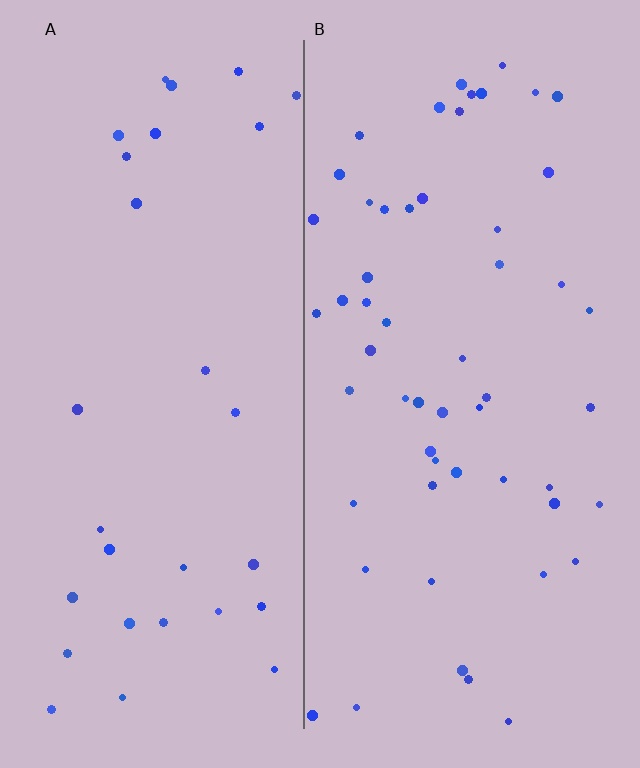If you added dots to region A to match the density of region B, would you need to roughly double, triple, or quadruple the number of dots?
Approximately double.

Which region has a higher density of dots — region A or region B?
B (the right).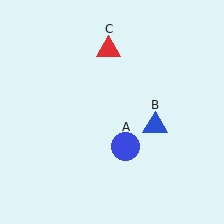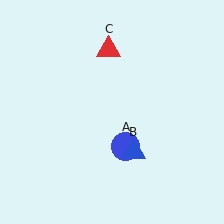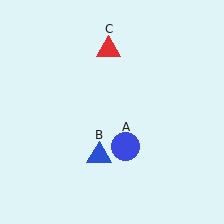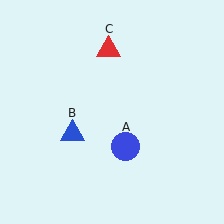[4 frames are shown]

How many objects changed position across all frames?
1 object changed position: blue triangle (object B).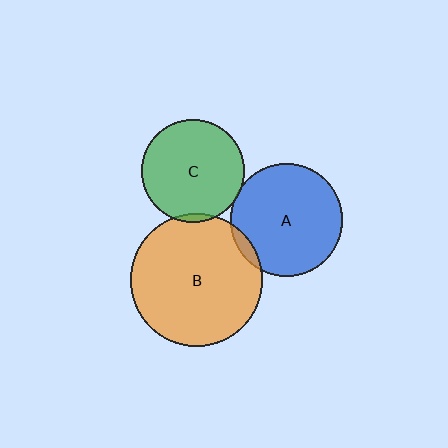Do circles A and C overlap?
Yes.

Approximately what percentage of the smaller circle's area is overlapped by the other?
Approximately 5%.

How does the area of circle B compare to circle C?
Approximately 1.6 times.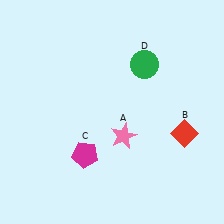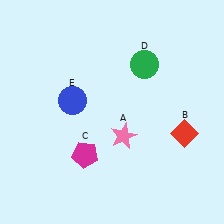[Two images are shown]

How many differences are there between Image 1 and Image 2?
There is 1 difference between the two images.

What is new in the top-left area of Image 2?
A blue circle (E) was added in the top-left area of Image 2.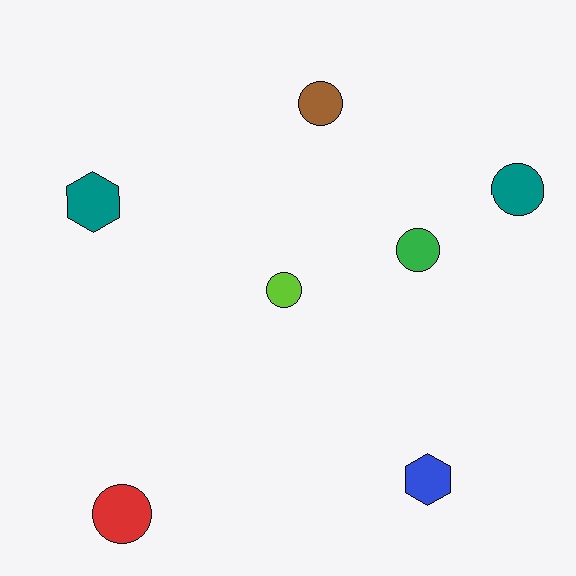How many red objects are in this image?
There is 1 red object.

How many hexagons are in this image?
There are 2 hexagons.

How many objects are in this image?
There are 7 objects.